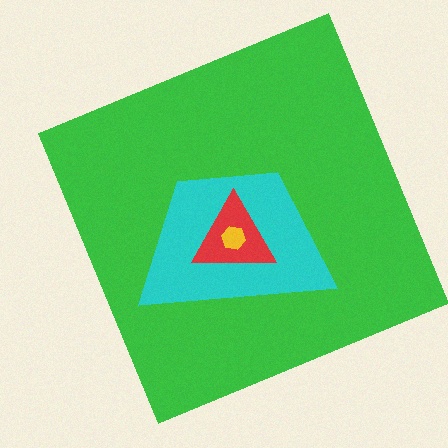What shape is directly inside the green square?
The cyan trapezoid.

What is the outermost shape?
The green square.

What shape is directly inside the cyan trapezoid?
The red triangle.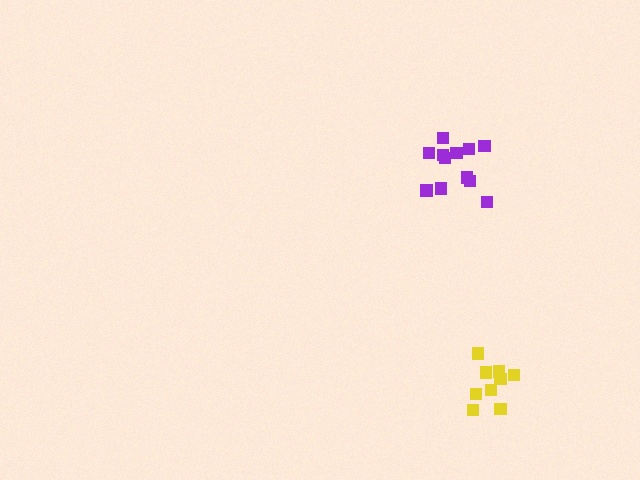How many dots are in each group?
Group 1: 12 dots, Group 2: 9 dots (21 total).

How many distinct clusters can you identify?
There are 2 distinct clusters.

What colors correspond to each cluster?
The clusters are colored: purple, yellow.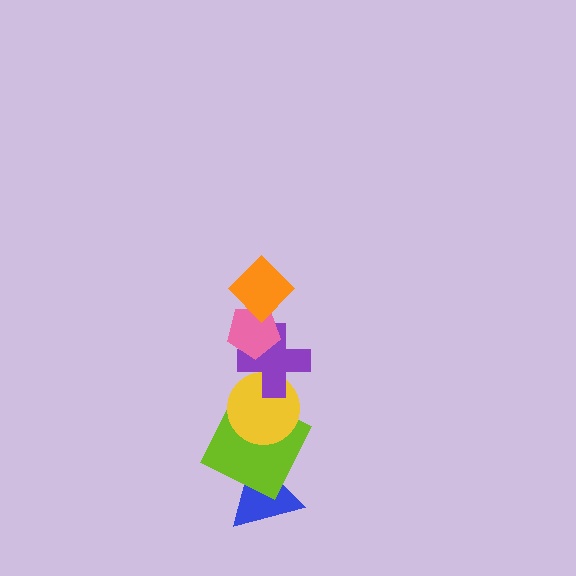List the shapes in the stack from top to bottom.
From top to bottom: the orange diamond, the pink pentagon, the purple cross, the yellow circle, the lime square, the blue triangle.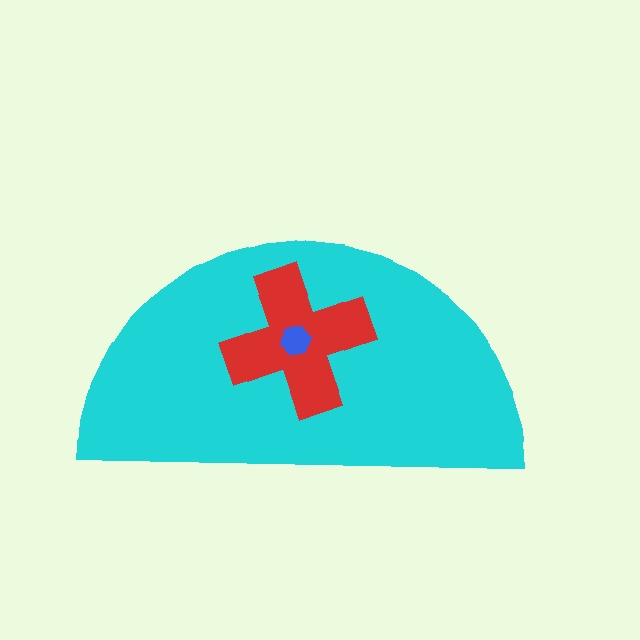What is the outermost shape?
The cyan semicircle.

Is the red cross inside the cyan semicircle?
Yes.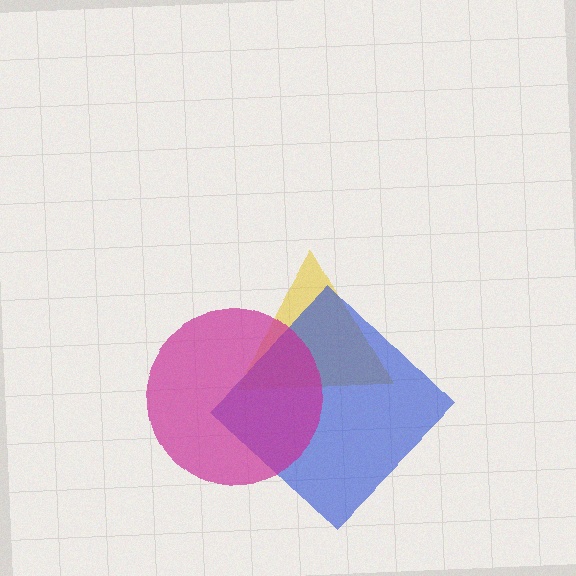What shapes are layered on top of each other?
The layered shapes are: a yellow triangle, a blue diamond, a magenta circle.